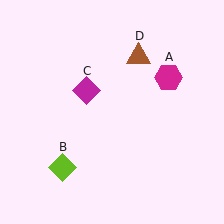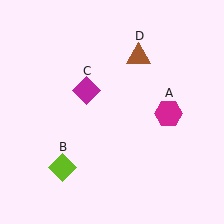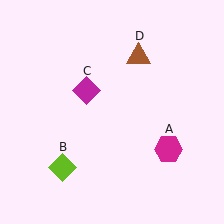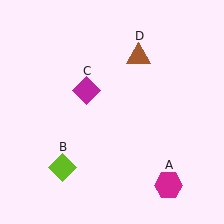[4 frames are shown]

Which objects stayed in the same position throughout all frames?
Lime diamond (object B) and magenta diamond (object C) and brown triangle (object D) remained stationary.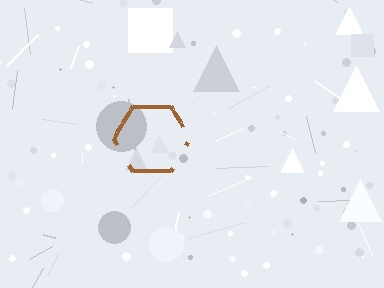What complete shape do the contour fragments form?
The contour fragments form a hexagon.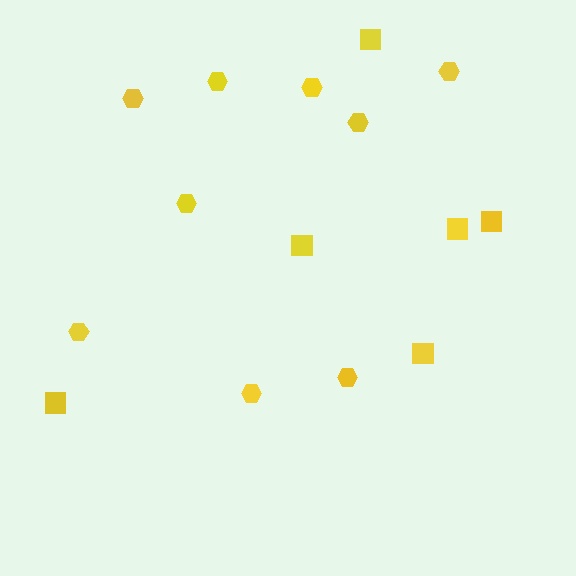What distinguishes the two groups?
There are 2 groups: one group of squares (6) and one group of hexagons (9).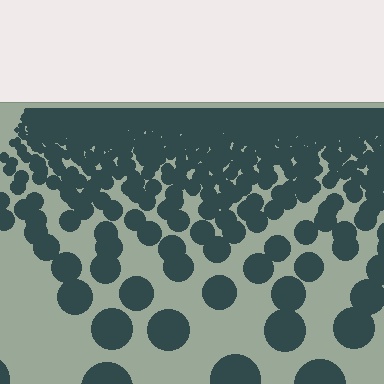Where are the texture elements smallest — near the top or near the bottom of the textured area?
Near the top.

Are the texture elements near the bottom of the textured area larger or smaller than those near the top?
Larger. Near the bottom, elements are closer to the viewer and appear at a bigger on-screen size.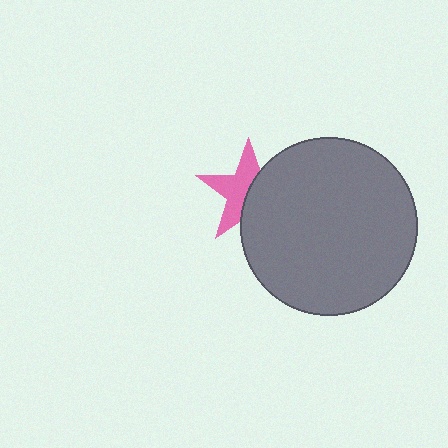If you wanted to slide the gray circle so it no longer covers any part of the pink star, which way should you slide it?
Slide it right — that is the most direct way to separate the two shapes.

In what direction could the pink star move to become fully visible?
The pink star could move left. That would shift it out from behind the gray circle entirely.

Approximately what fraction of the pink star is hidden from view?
Roughly 46% of the pink star is hidden behind the gray circle.